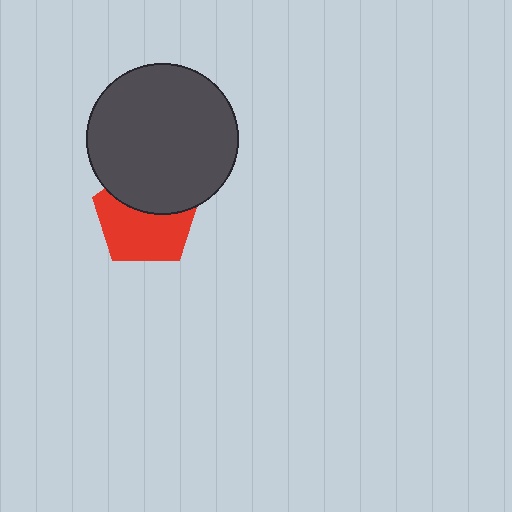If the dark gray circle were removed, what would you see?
You would see the complete red pentagon.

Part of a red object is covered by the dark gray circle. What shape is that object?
It is a pentagon.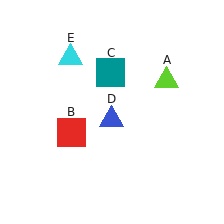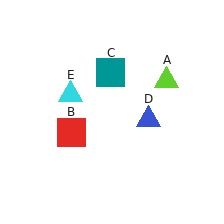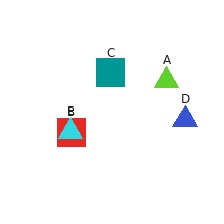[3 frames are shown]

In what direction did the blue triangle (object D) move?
The blue triangle (object D) moved right.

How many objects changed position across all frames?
2 objects changed position: blue triangle (object D), cyan triangle (object E).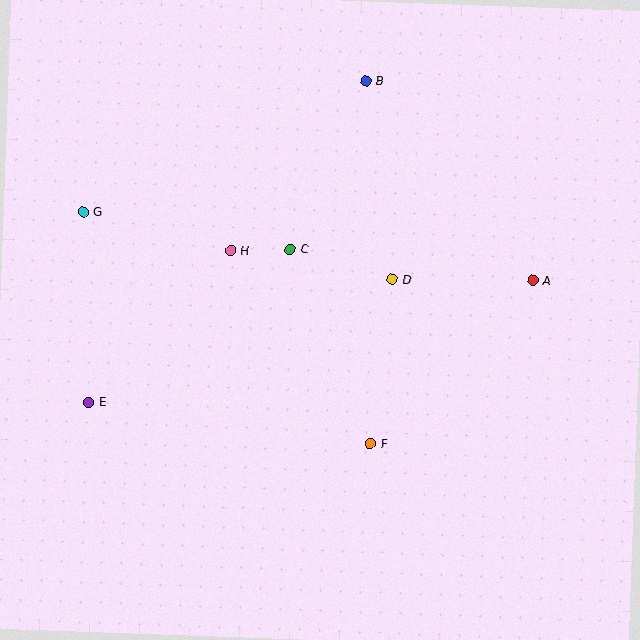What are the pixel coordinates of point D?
Point D is at (392, 279).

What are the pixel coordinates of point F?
Point F is at (370, 443).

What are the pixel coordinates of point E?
Point E is at (89, 402).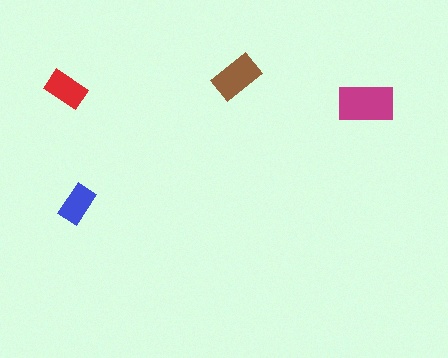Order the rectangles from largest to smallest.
the magenta one, the brown one, the red one, the blue one.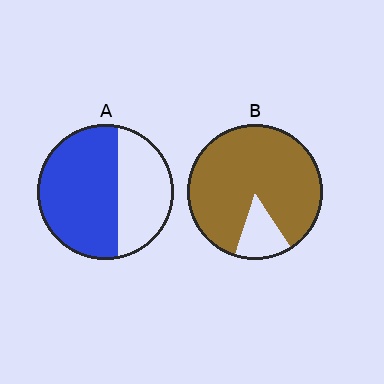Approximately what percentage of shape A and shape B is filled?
A is approximately 60% and B is approximately 85%.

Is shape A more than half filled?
Yes.